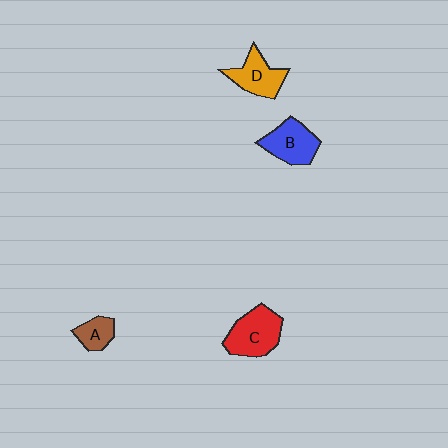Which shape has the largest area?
Shape C (red).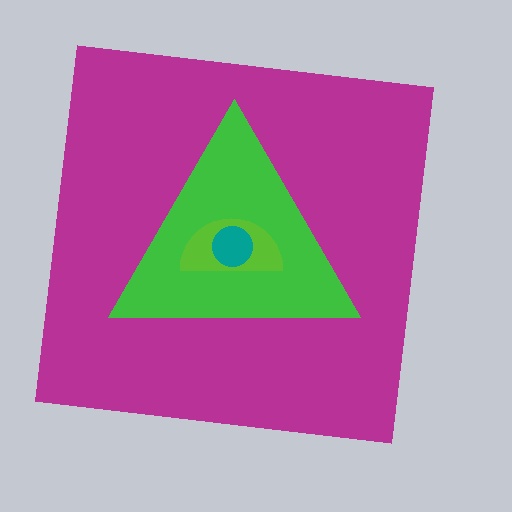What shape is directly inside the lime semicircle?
The teal circle.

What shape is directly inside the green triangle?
The lime semicircle.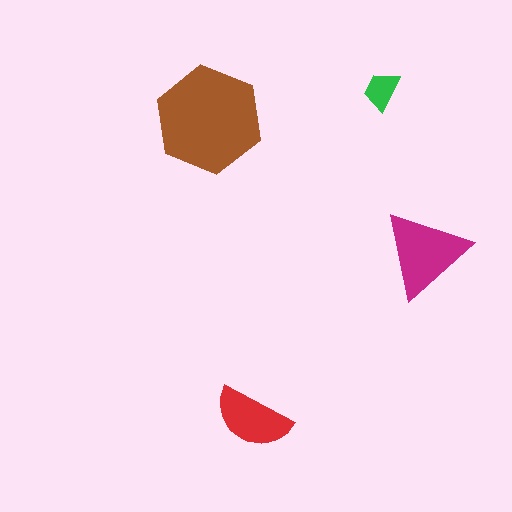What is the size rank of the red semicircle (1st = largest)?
3rd.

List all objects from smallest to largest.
The green trapezoid, the red semicircle, the magenta triangle, the brown hexagon.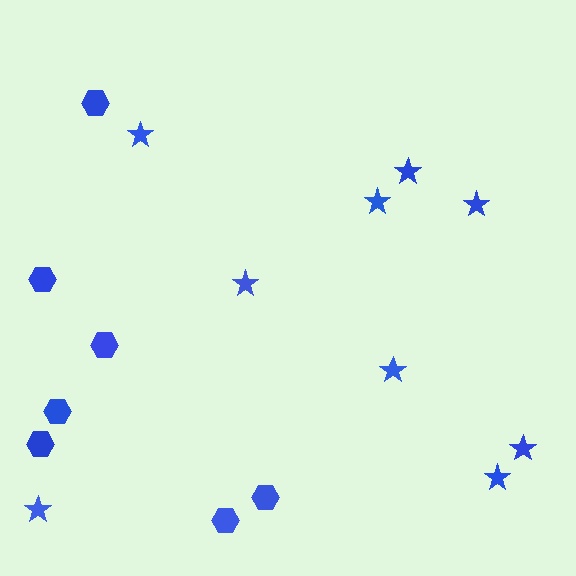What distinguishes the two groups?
There are 2 groups: one group of hexagons (7) and one group of stars (9).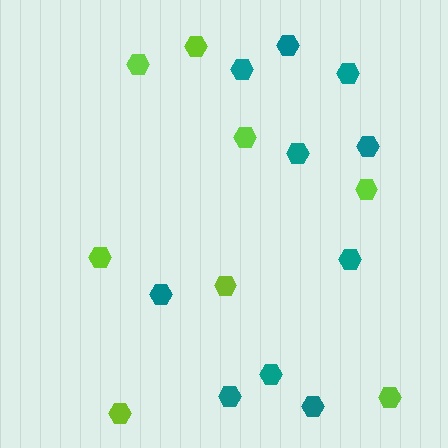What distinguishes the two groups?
There are 2 groups: one group of lime hexagons (8) and one group of teal hexagons (10).